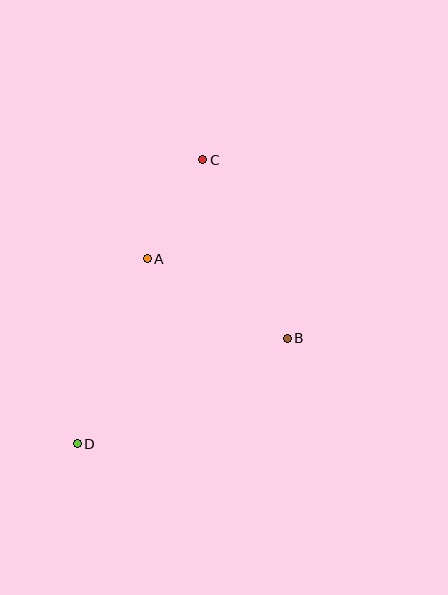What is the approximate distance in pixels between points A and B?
The distance between A and B is approximately 161 pixels.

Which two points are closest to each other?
Points A and C are closest to each other.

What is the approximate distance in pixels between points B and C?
The distance between B and C is approximately 197 pixels.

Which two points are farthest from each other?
Points C and D are farthest from each other.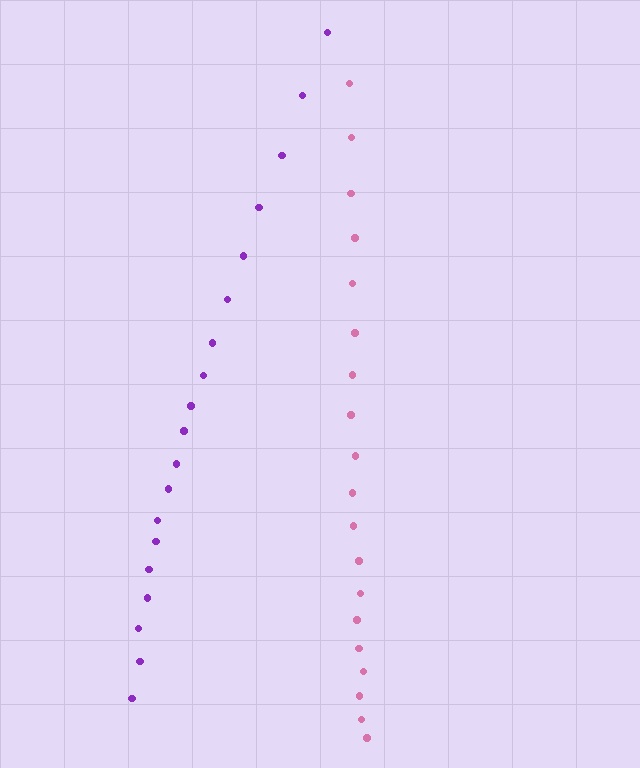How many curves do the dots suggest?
There are 2 distinct paths.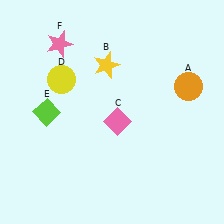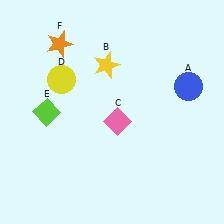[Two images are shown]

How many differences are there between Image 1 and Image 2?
There are 2 differences between the two images.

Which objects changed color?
A changed from orange to blue. F changed from pink to orange.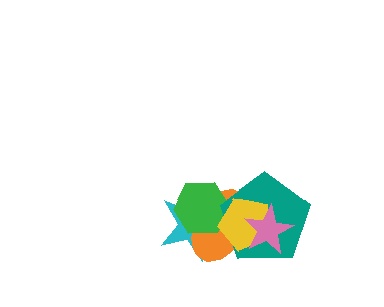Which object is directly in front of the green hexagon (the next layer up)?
The teal pentagon is directly in front of the green hexagon.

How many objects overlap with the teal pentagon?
5 objects overlap with the teal pentagon.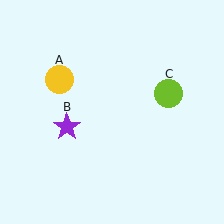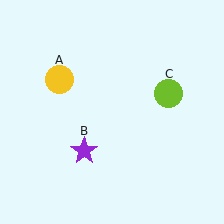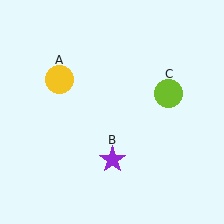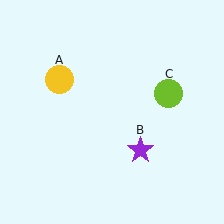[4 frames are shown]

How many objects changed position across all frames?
1 object changed position: purple star (object B).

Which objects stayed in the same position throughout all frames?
Yellow circle (object A) and lime circle (object C) remained stationary.